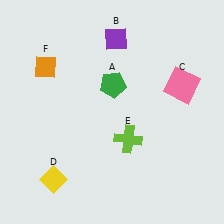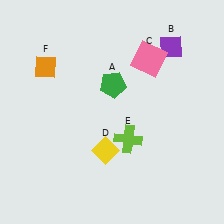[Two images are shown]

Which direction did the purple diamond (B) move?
The purple diamond (B) moved right.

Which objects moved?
The objects that moved are: the purple diamond (B), the pink square (C), the yellow diamond (D).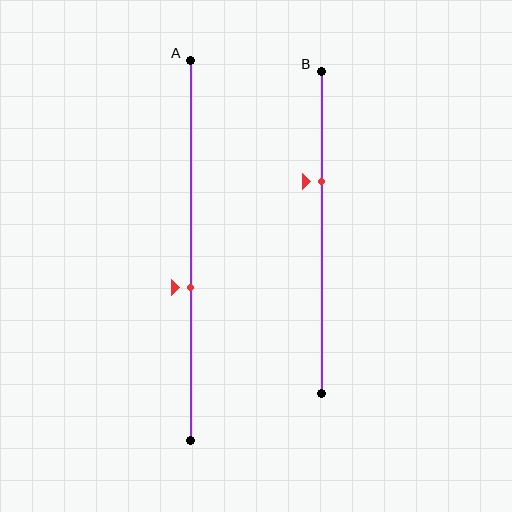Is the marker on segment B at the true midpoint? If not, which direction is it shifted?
No, the marker on segment B is shifted upward by about 16% of the segment length.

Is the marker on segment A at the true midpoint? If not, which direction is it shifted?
No, the marker on segment A is shifted downward by about 10% of the segment length.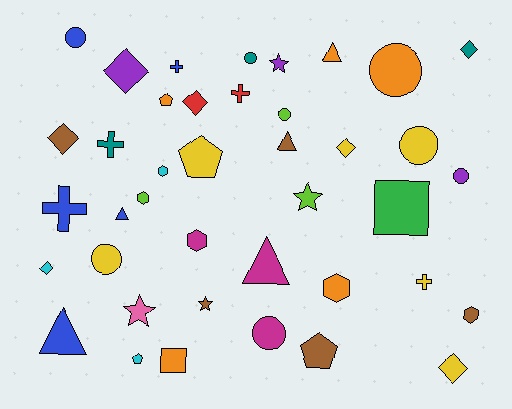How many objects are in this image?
There are 40 objects.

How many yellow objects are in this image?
There are 6 yellow objects.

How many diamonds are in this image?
There are 7 diamonds.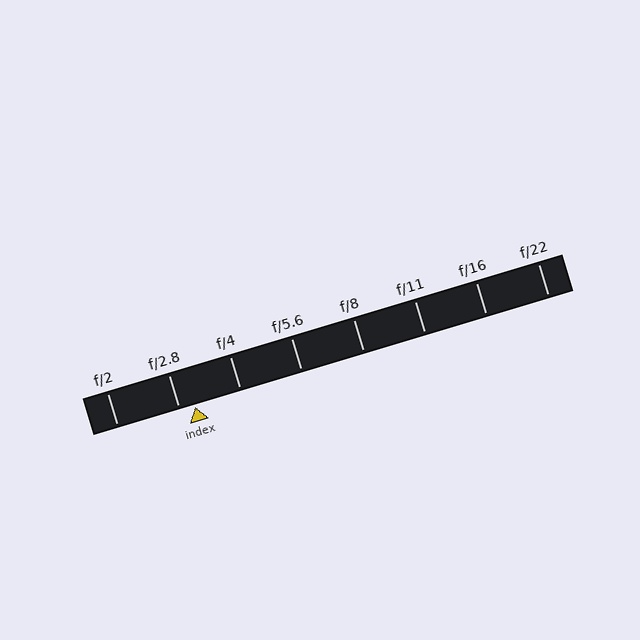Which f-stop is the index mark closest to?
The index mark is closest to f/2.8.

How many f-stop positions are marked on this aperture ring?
There are 8 f-stop positions marked.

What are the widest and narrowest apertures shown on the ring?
The widest aperture shown is f/2 and the narrowest is f/22.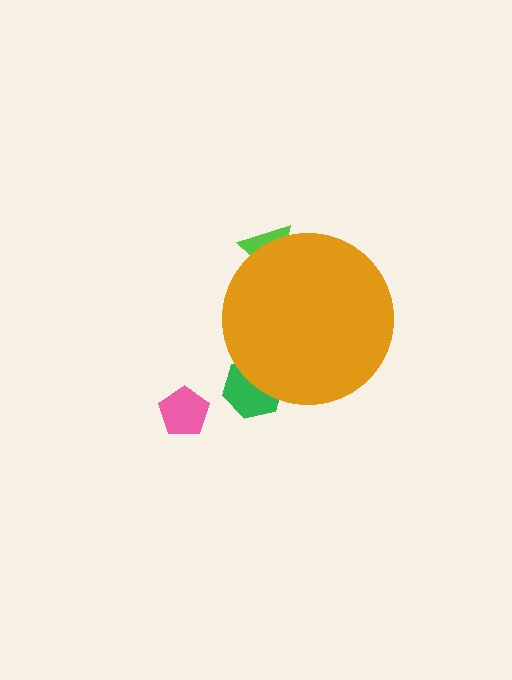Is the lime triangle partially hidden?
Yes, the lime triangle is partially hidden behind the orange circle.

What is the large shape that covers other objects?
An orange circle.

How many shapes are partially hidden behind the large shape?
2 shapes are partially hidden.